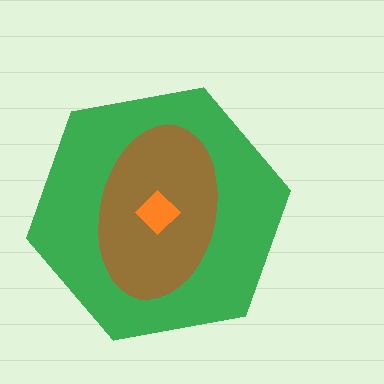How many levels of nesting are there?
3.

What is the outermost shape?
The green hexagon.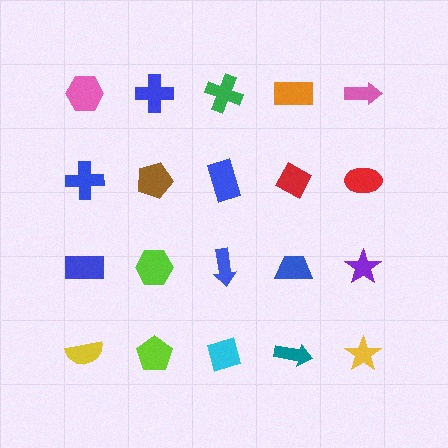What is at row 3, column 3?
A blue arrow.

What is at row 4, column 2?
A lime pentagon.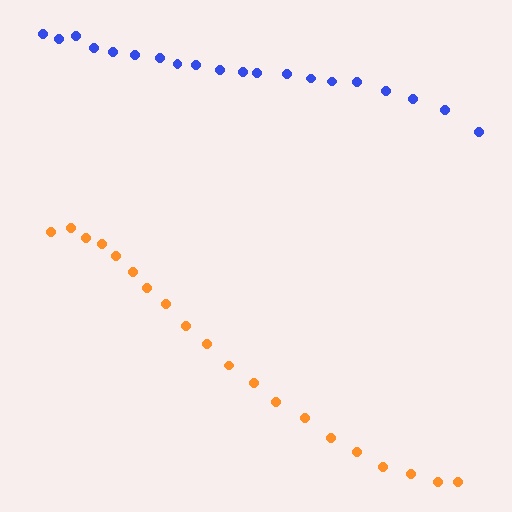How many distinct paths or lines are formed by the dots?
There are 2 distinct paths.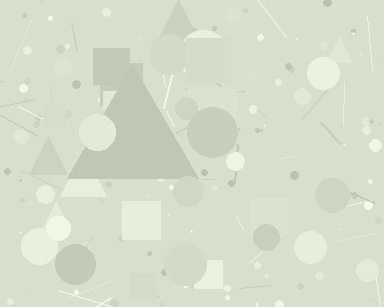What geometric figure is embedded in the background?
A triangle is embedded in the background.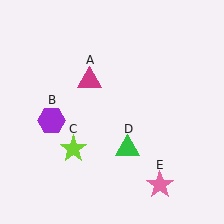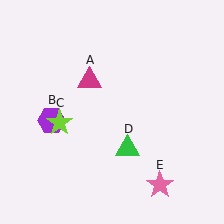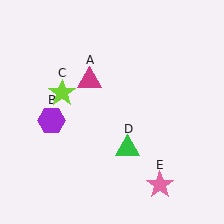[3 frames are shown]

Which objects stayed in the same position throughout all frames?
Magenta triangle (object A) and purple hexagon (object B) and green triangle (object D) and pink star (object E) remained stationary.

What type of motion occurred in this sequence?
The lime star (object C) rotated clockwise around the center of the scene.